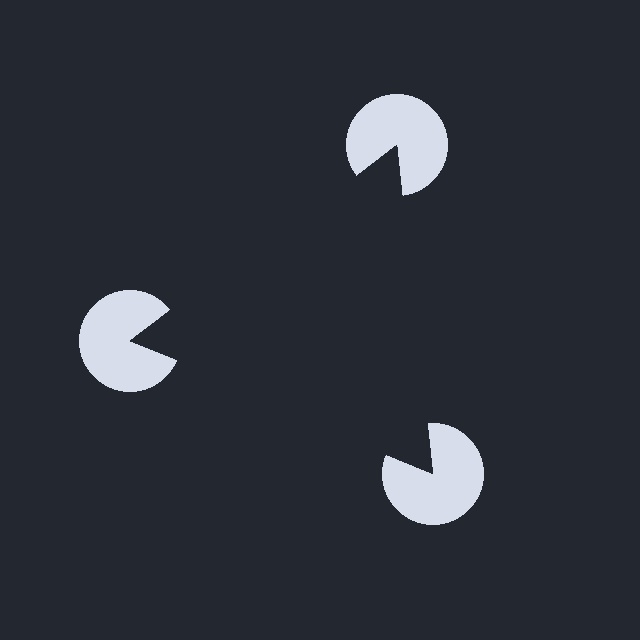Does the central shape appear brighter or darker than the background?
It typically appears slightly darker than the background, even though no actual brightness change is drawn.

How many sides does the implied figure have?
3 sides.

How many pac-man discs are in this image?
There are 3 — one at each vertex of the illusory triangle.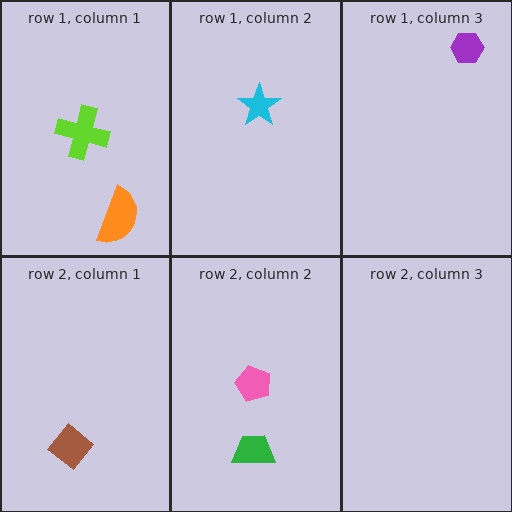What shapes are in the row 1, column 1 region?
The lime cross, the orange semicircle.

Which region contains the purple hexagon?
The row 1, column 3 region.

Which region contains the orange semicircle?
The row 1, column 1 region.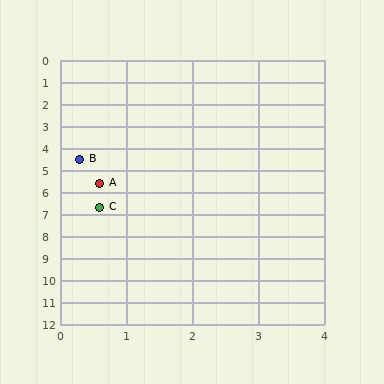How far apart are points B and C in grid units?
Points B and C are about 2.2 grid units apart.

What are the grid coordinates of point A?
Point A is at approximately (0.6, 5.6).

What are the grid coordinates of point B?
Point B is at approximately (0.3, 4.5).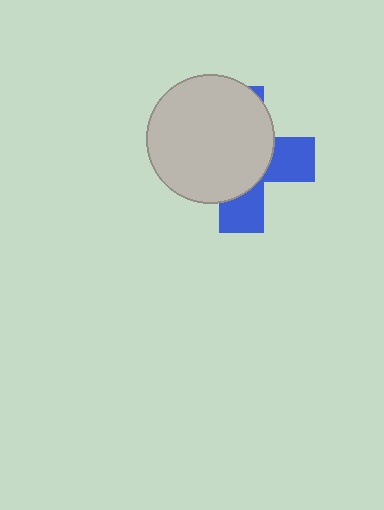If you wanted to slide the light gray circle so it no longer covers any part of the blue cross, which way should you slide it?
Slide it toward the upper-left — that is the most direct way to separate the two shapes.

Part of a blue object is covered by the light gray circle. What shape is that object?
It is a cross.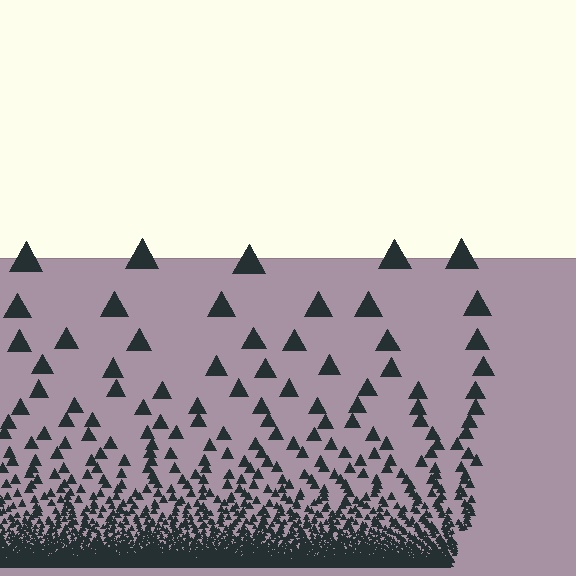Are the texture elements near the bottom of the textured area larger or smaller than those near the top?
Smaller. The gradient is inverted — elements near the bottom are smaller and denser.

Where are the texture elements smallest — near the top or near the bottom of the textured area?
Near the bottom.